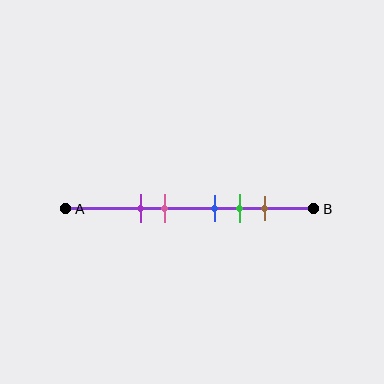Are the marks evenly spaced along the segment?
No, the marks are not evenly spaced.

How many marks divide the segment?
There are 5 marks dividing the segment.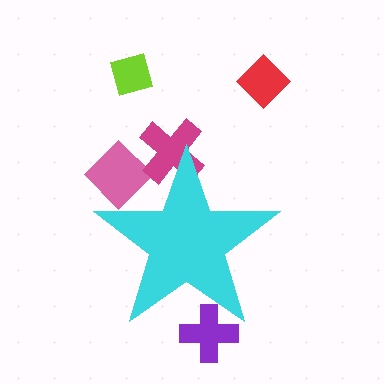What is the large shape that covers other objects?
A cyan star.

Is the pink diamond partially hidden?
Yes, the pink diamond is partially hidden behind the cyan star.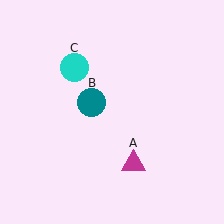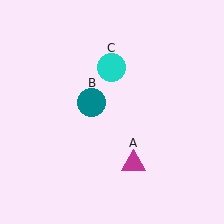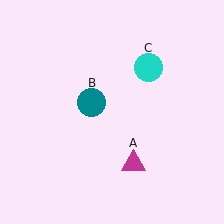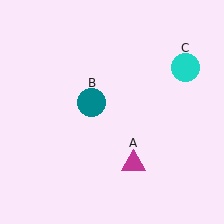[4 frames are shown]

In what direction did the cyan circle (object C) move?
The cyan circle (object C) moved right.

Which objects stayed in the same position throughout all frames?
Magenta triangle (object A) and teal circle (object B) remained stationary.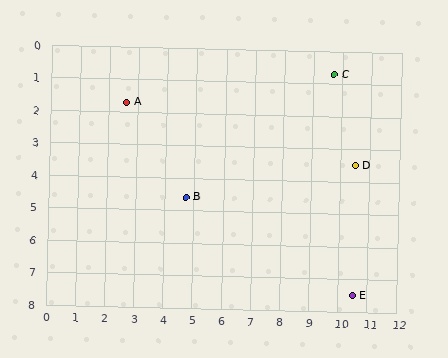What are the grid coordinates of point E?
Point E is at approximately (10.5, 7.5).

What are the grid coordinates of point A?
Point A is at approximately (2.6, 1.7).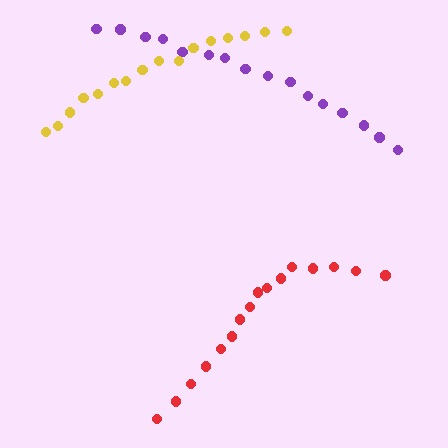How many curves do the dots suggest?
There are 3 distinct paths.